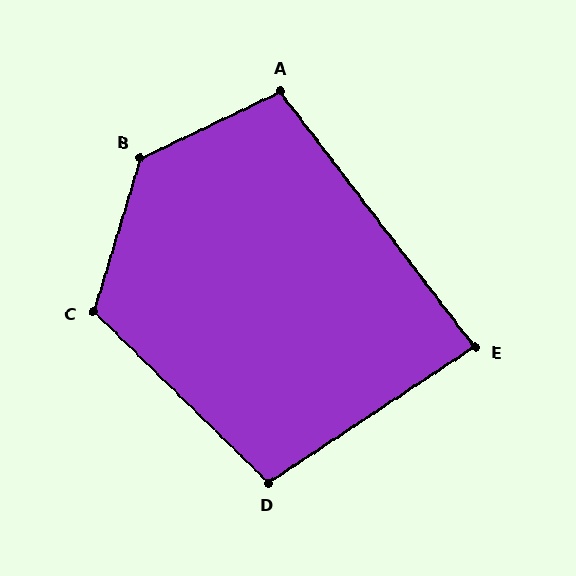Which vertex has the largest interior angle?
B, at approximately 133 degrees.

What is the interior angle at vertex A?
Approximately 102 degrees (obtuse).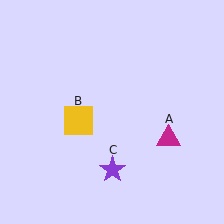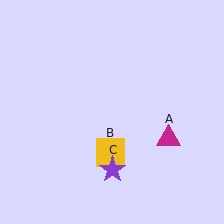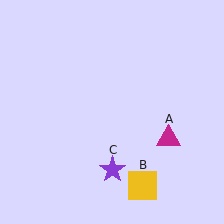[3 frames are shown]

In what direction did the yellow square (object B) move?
The yellow square (object B) moved down and to the right.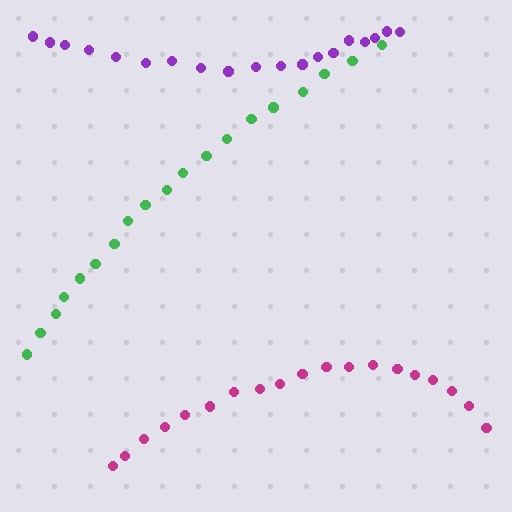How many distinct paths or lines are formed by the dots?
There are 3 distinct paths.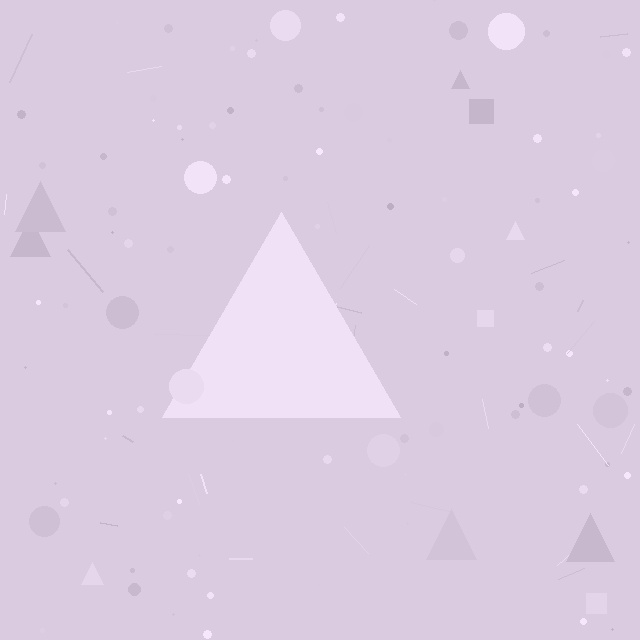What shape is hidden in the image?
A triangle is hidden in the image.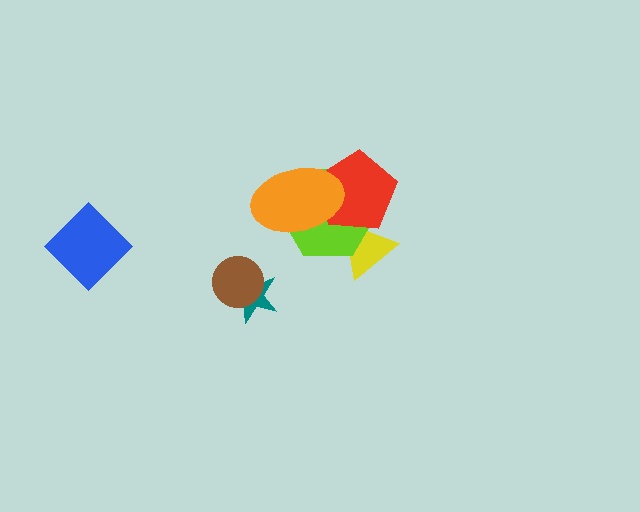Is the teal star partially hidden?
Yes, it is partially covered by another shape.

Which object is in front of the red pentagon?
The orange ellipse is in front of the red pentagon.